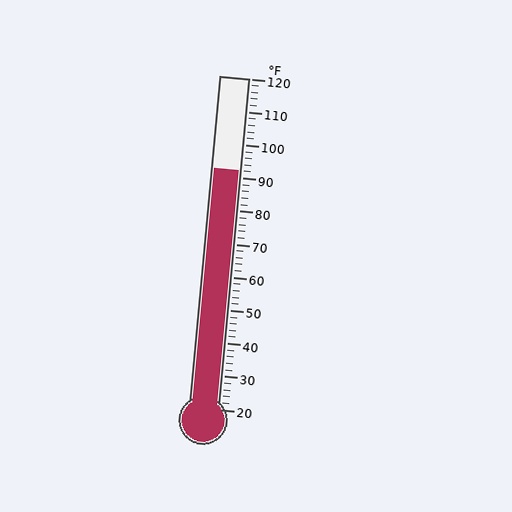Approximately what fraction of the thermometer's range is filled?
The thermometer is filled to approximately 70% of its range.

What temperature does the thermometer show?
The thermometer shows approximately 92°F.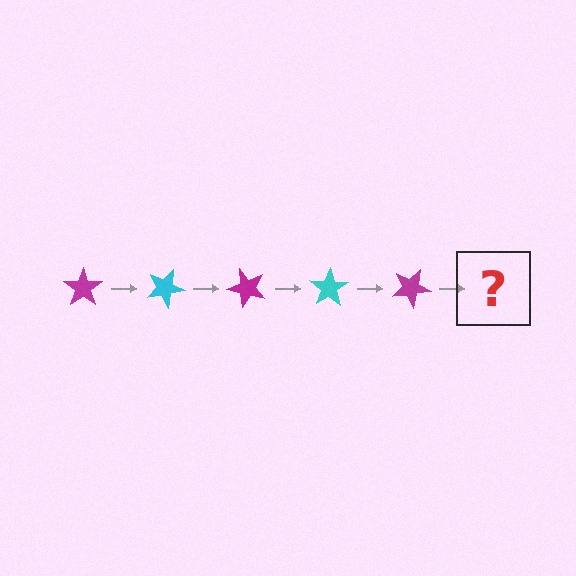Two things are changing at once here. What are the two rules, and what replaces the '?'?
The two rules are that it rotates 25 degrees each step and the color cycles through magenta and cyan. The '?' should be a cyan star, rotated 125 degrees from the start.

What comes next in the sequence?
The next element should be a cyan star, rotated 125 degrees from the start.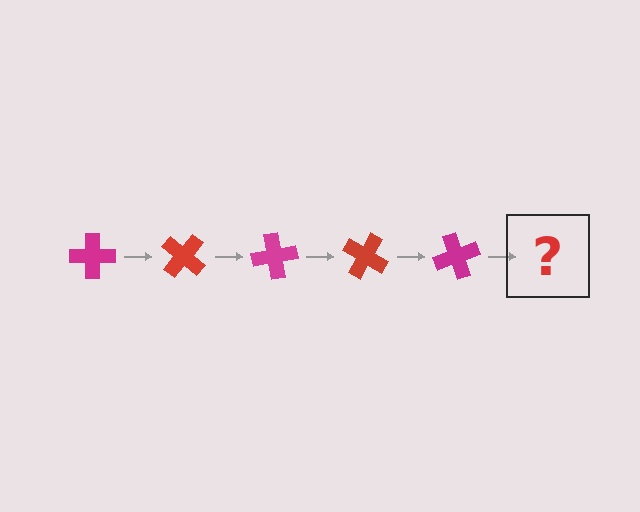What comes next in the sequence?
The next element should be a red cross, rotated 200 degrees from the start.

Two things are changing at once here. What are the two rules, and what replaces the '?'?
The two rules are that it rotates 40 degrees each step and the color cycles through magenta and red. The '?' should be a red cross, rotated 200 degrees from the start.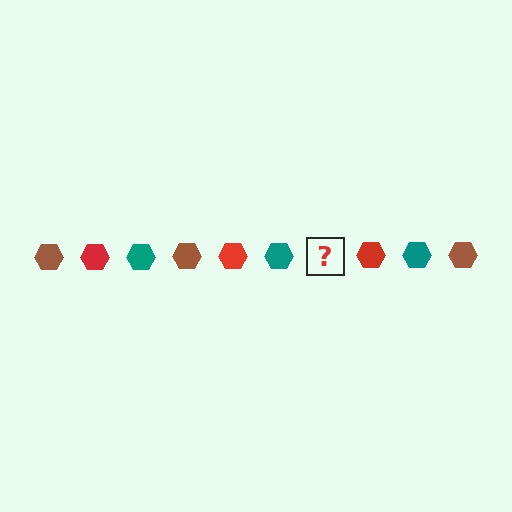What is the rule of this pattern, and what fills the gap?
The rule is that the pattern cycles through brown, red, teal hexagons. The gap should be filled with a brown hexagon.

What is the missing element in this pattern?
The missing element is a brown hexagon.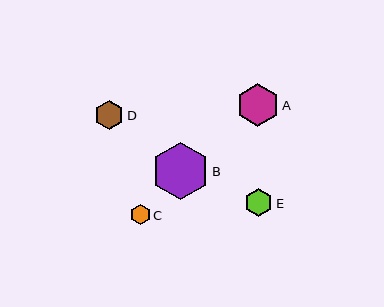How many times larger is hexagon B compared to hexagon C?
Hexagon B is approximately 2.8 times the size of hexagon C.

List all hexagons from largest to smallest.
From largest to smallest: B, A, D, E, C.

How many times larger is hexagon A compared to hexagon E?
Hexagon A is approximately 1.5 times the size of hexagon E.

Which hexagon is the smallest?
Hexagon C is the smallest with a size of approximately 21 pixels.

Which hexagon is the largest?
Hexagon B is the largest with a size of approximately 58 pixels.